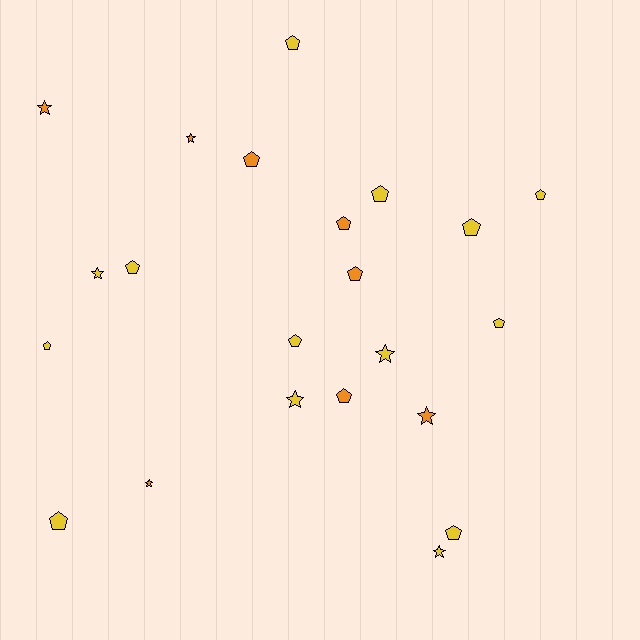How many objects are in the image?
There are 22 objects.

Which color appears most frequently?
Yellow, with 14 objects.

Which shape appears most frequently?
Pentagon, with 14 objects.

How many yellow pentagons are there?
There are 10 yellow pentagons.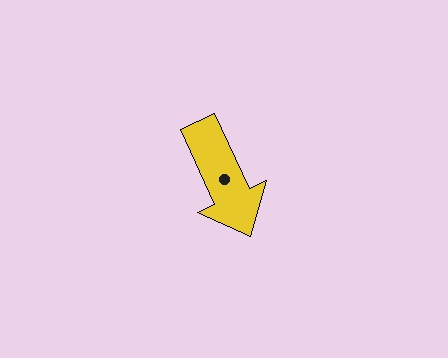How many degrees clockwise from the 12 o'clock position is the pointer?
Approximately 155 degrees.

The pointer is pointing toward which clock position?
Roughly 5 o'clock.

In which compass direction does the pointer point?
Southeast.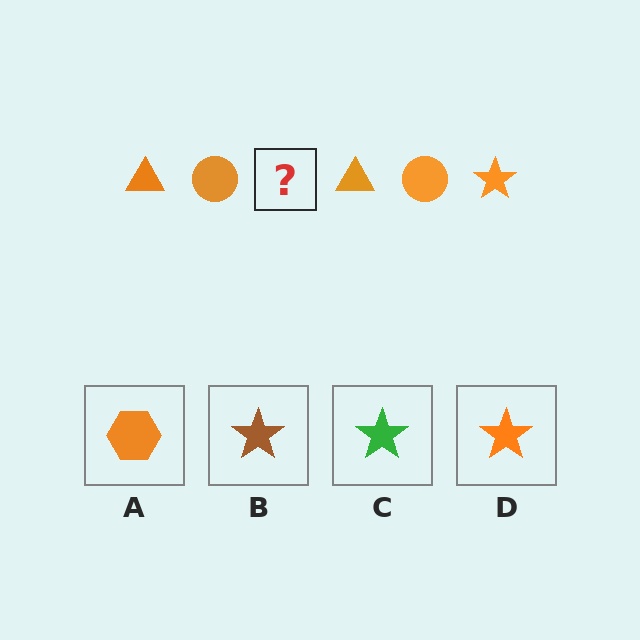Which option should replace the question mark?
Option D.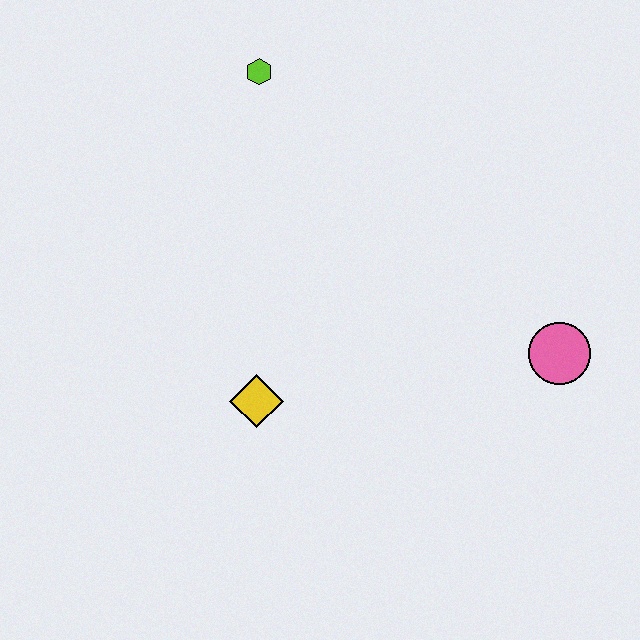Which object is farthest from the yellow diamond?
The lime hexagon is farthest from the yellow diamond.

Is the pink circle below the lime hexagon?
Yes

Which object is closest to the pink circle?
The yellow diamond is closest to the pink circle.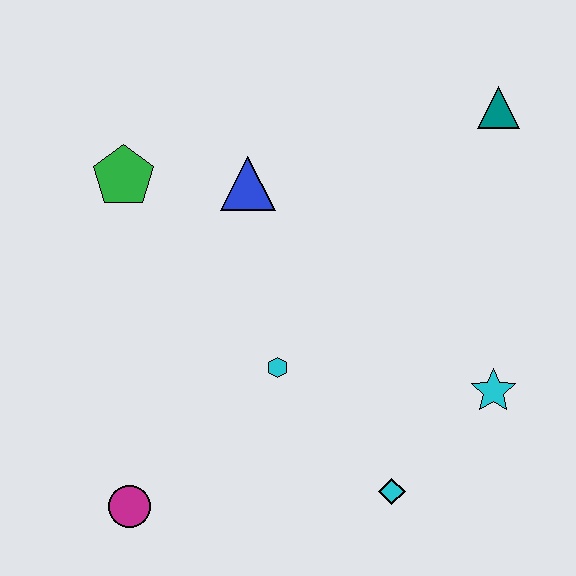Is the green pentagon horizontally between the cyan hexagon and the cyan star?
No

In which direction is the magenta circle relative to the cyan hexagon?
The magenta circle is to the left of the cyan hexagon.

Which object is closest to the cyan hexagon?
The cyan diamond is closest to the cyan hexagon.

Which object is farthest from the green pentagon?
The cyan star is farthest from the green pentagon.